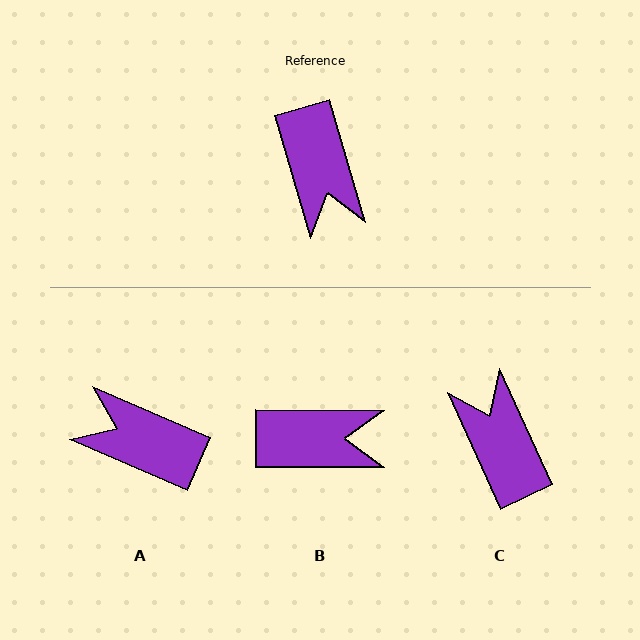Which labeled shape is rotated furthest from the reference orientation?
C, about 171 degrees away.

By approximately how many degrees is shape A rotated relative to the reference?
Approximately 130 degrees clockwise.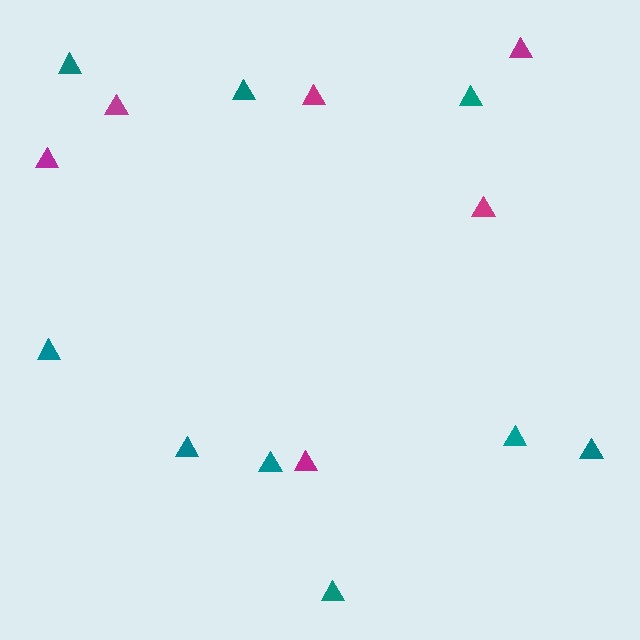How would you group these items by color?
There are 2 groups: one group of magenta triangles (6) and one group of teal triangles (9).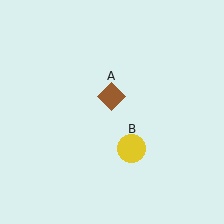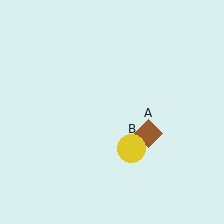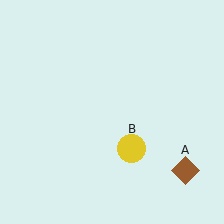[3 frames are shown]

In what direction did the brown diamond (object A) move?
The brown diamond (object A) moved down and to the right.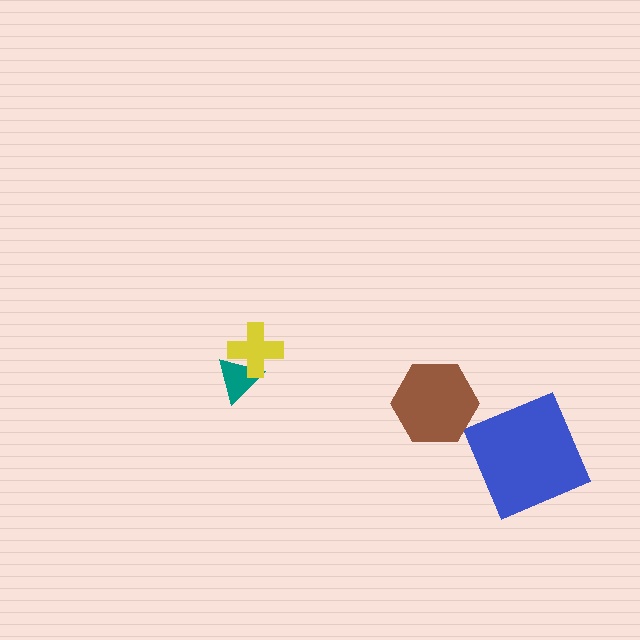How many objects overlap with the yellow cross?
1 object overlaps with the yellow cross.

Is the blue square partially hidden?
No, no other shape covers it.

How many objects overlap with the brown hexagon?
0 objects overlap with the brown hexagon.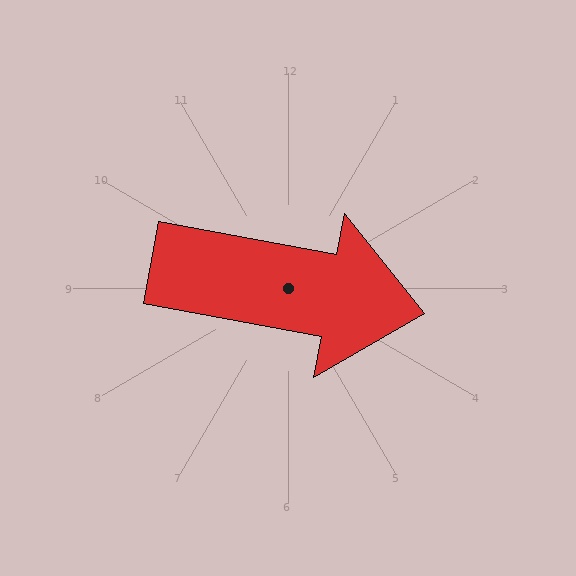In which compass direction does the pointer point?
East.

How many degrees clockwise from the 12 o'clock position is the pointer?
Approximately 100 degrees.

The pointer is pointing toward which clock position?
Roughly 3 o'clock.